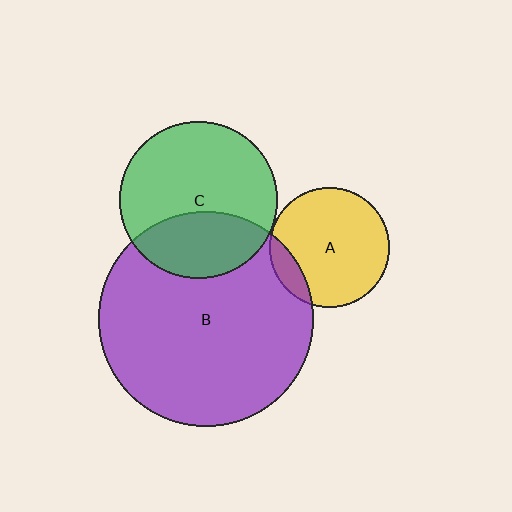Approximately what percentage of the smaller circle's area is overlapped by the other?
Approximately 35%.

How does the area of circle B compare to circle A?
Approximately 3.2 times.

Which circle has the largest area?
Circle B (purple).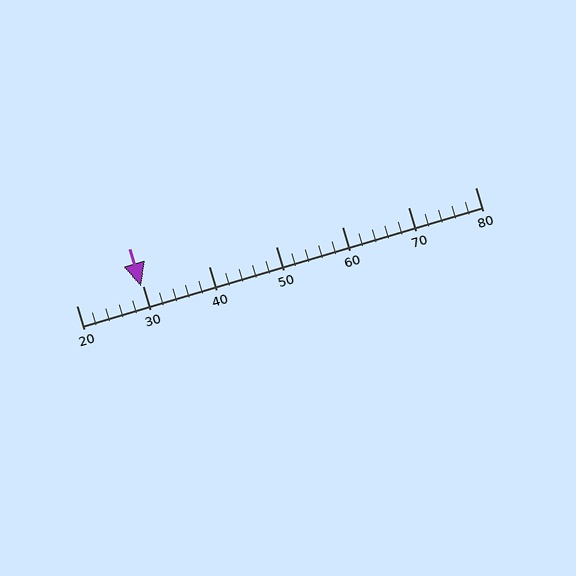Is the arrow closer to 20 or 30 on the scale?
The arrow is closer to 30.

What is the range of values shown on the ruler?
The ruler shows values from 20 to 80.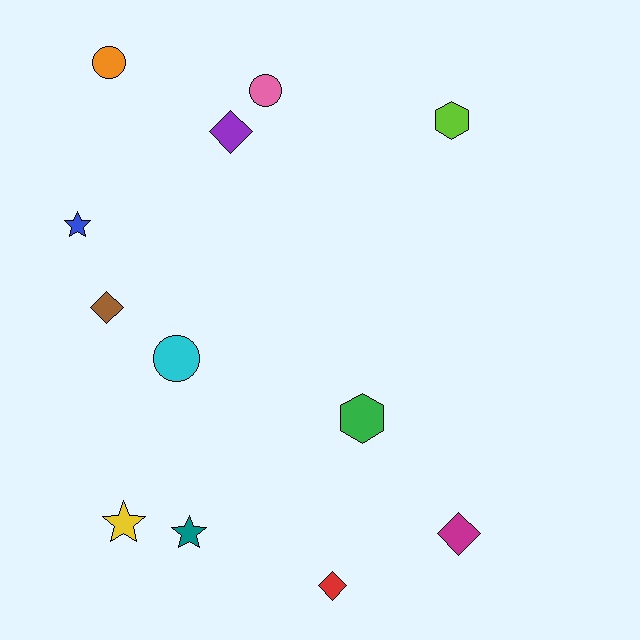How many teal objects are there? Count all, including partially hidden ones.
There is 1 teal object.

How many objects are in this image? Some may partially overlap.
There are 12 objects.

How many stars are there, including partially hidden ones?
There are 3 stars.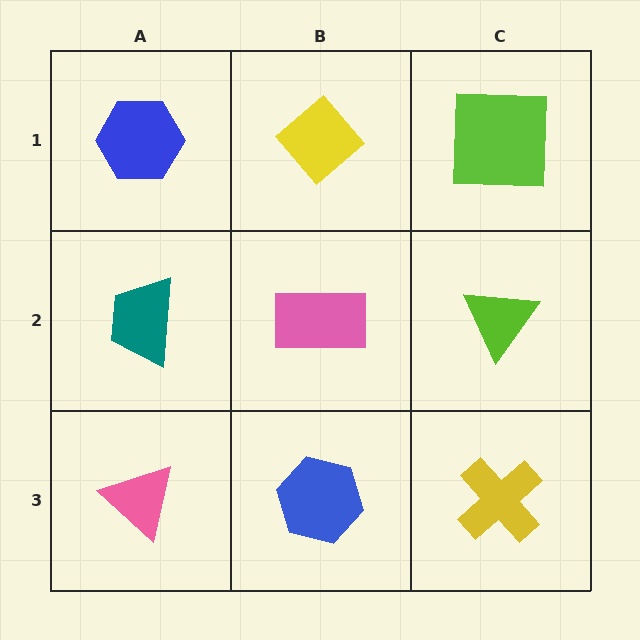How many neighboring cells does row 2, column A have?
3.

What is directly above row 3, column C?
A lime triangle.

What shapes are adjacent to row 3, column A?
A teal trapezoid (row 2, column A), a blue hexagon (row 3, column B).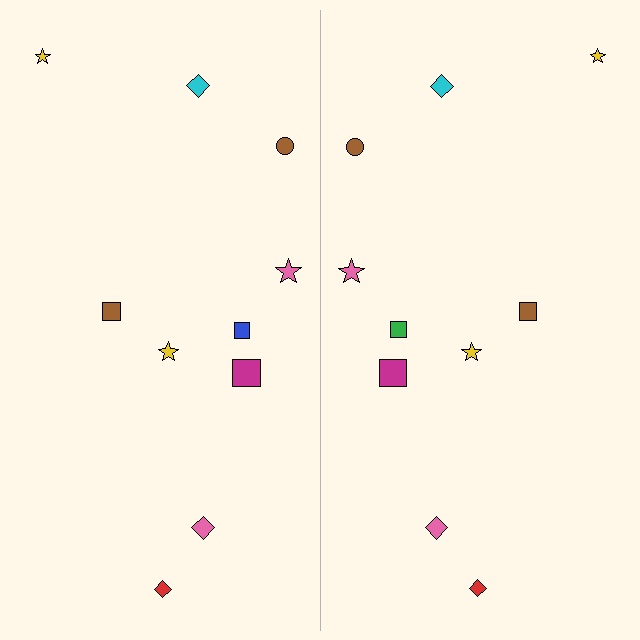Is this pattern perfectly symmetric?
No, the pattern is not perfectly symmetric. The green square on the right side breaks the symmetry — its mirror counterpart is blue.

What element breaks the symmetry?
The green square on the right side breaks the symmetry — its mirror counterpart is blue.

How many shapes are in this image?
There are 20 shapes in this image.